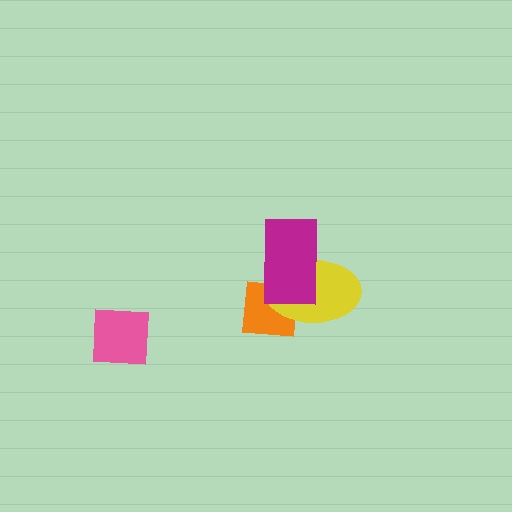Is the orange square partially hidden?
Yes, it is partially covered by another shape.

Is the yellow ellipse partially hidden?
Yes, it is partially covered by another shape.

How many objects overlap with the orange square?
2 objects overlap with the orange square.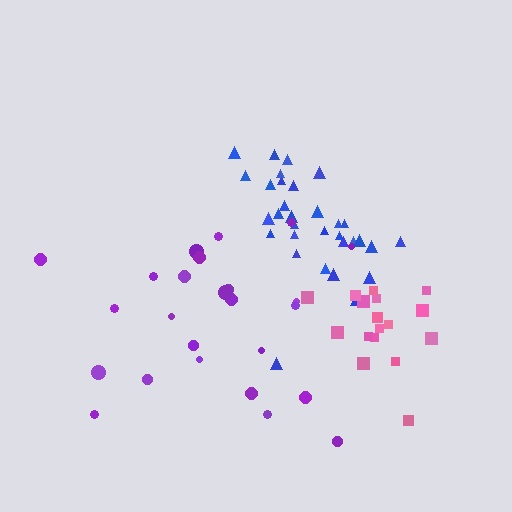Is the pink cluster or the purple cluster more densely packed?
Pink.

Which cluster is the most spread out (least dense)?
Purple.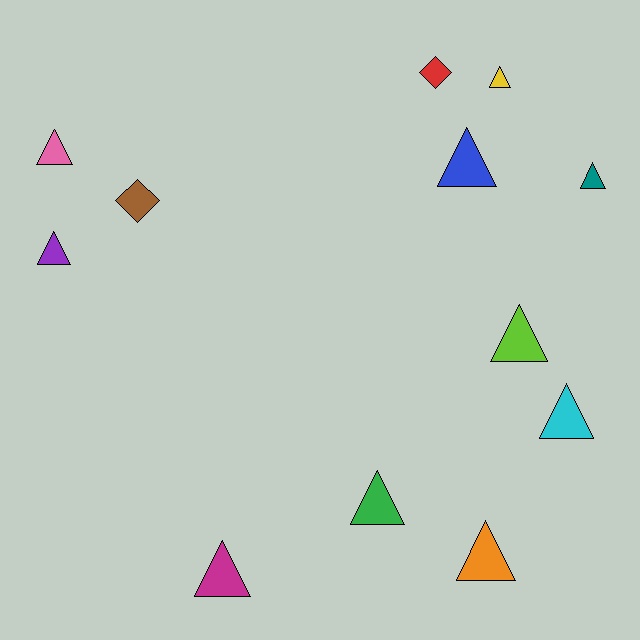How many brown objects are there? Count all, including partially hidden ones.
There is 1 brown object.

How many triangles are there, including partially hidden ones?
There are 10 triangles.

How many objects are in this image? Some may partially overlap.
There are 12 objects.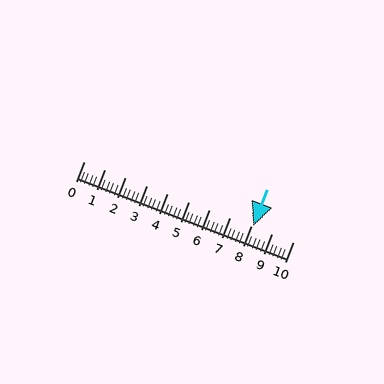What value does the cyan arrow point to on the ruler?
The cyan arrow points to approximately 8.1.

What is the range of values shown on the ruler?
The ruler shows values from 0 to 10.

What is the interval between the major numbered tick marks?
The major tick marks are spaced 1 units apart.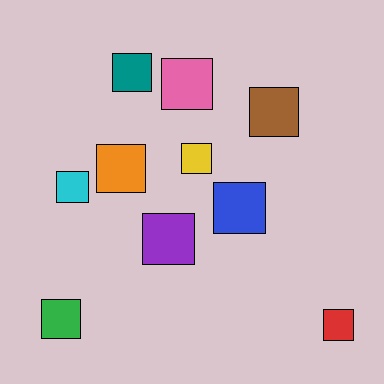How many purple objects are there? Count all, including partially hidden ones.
There is 1 purple object.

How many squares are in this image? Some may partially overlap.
There are 10 squares.